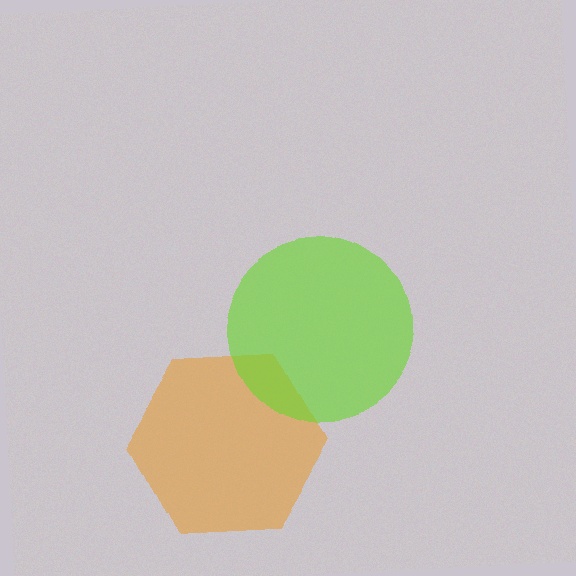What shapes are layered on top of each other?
The layered shapes are: an orange hexagon, a lime circle.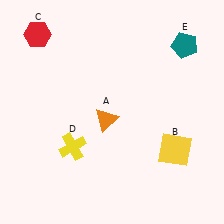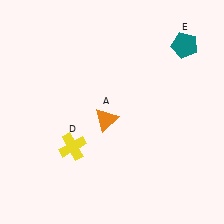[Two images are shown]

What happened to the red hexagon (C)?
The red hexagon (C) was removed in Image 2. It was in the top-left area of Image 1.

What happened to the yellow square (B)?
The yellow square (B) was removed in Image 2. It was in the bottom-right area of Image 1.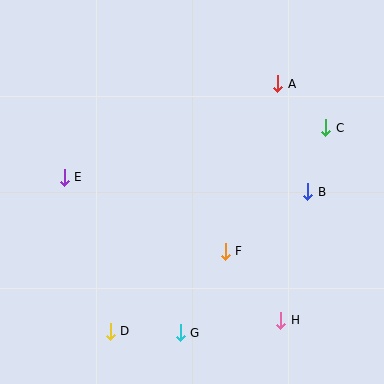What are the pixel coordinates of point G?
Point G is at (180, 333).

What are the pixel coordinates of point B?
Point B is at (308, 192).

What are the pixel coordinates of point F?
Point F is at (225, 251).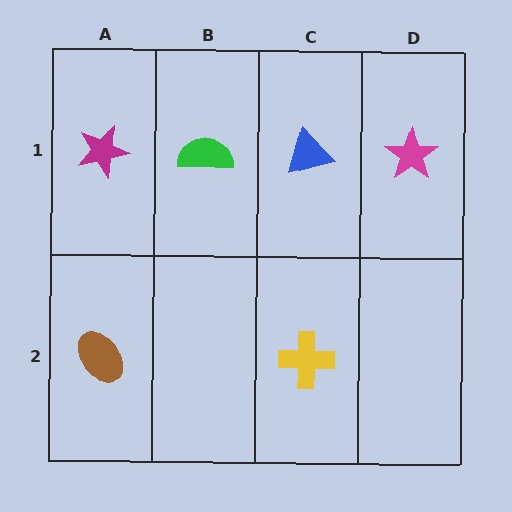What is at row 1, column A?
A magenta star.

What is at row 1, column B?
A green semicircle.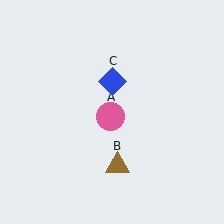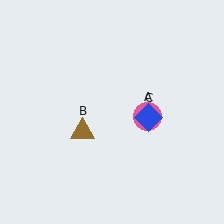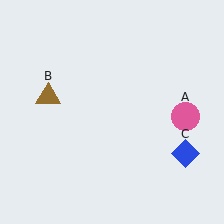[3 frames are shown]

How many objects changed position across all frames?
3 objects changed position: pink circle (object A), brown triangle (object B), blue diamond (object C).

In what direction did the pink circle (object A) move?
The pink circle (object A) moved right.